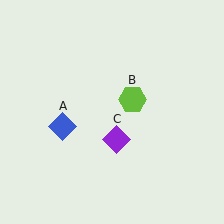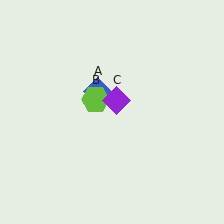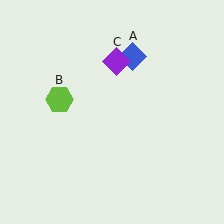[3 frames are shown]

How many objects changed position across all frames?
3 objects changed position: blue diamond (object A), lime hexagon (object B), purple diamond (object C).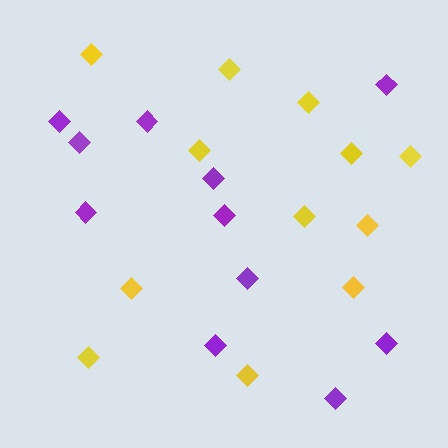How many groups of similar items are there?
There are 2 groups: one group of yellow diamonds (12) and one group of purple diamonds (11).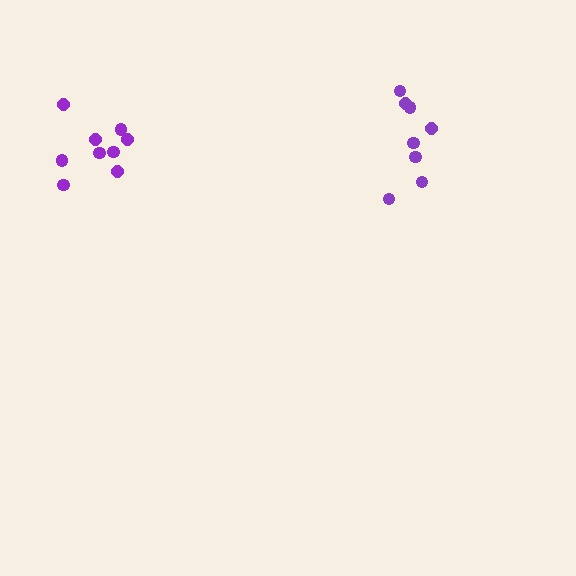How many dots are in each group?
Group 1: 8 dots, Group 2: 9 dots (17 total).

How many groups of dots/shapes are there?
There are 2 groups.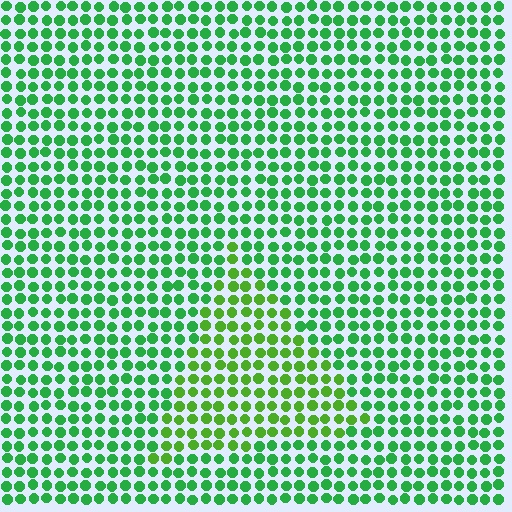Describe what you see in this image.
The image is filled with small green elements in a uniform arrangement. A triangle-shaped region is visible where the elements are tinted to a slightly different hue, forming a subtle color boundary.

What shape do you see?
I see a triangle.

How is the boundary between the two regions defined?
The boundary is defined purely by a slight shift in hue (about 29 degrees). Spacing, size, and orientation are identical on both sides.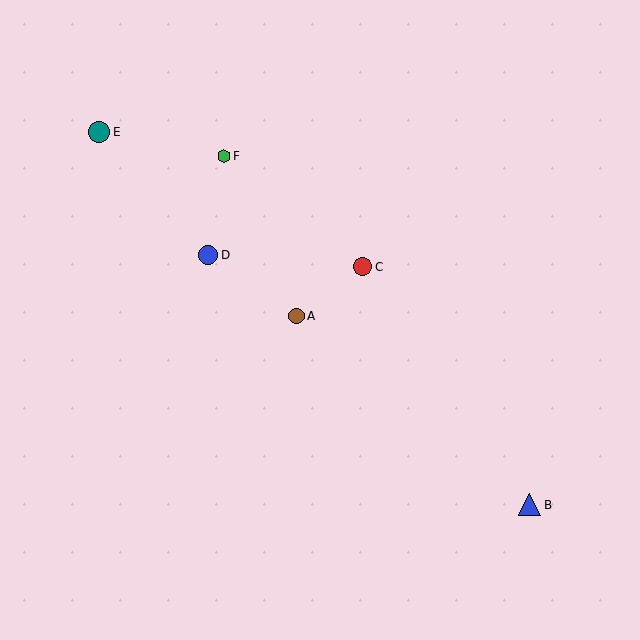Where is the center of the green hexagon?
The center of the green hexagon is at (224, 156).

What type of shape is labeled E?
Shape E is a teal circle.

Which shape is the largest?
The blue triangle (labeled B) is the largest.